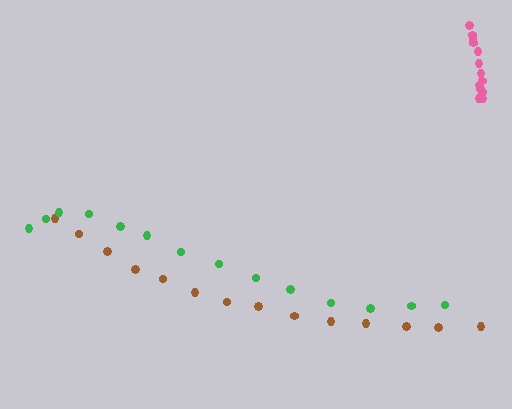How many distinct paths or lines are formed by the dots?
There are 3 distinct paths.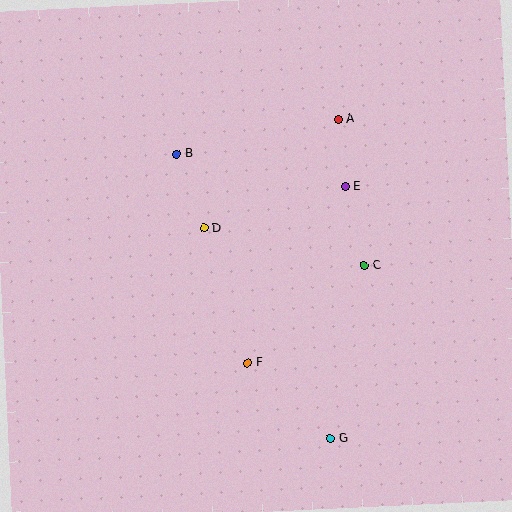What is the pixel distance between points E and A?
The distance between E and A is 68 pixels.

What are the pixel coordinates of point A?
Point A is at (338, 119).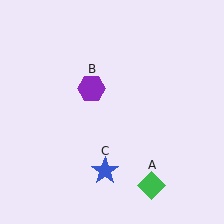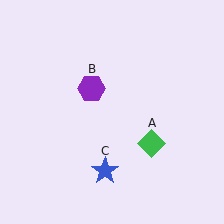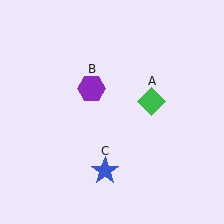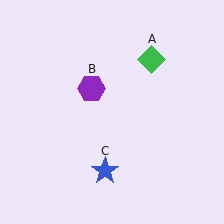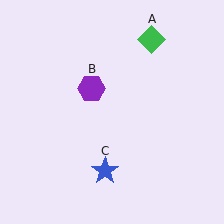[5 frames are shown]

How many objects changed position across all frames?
1 object changed position: green diamond (object A).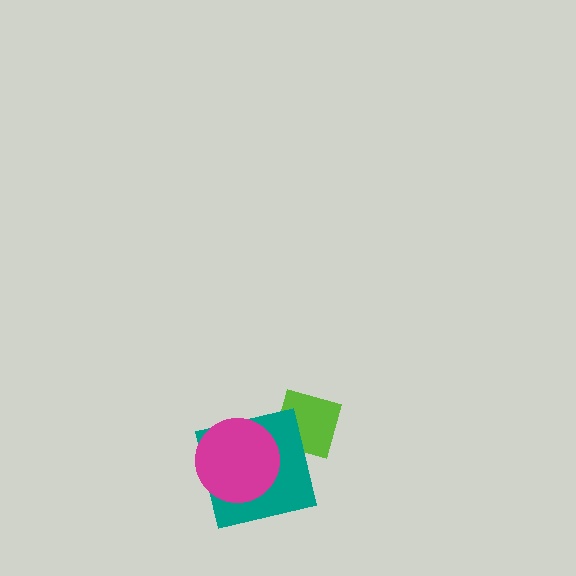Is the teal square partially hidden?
Yes, it is partially covered by another shape.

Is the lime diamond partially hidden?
Yes, it is partially covered by another shape.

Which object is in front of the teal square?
The magenta circle is in front of the teal square.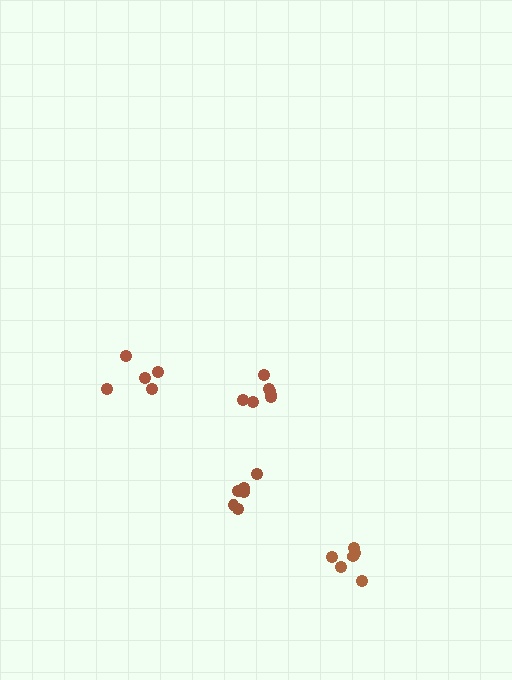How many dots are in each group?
Group 1: 6 dots, Group 2: 6 dots, Group 3: 5 dots, Group 4: 7 dots (24 total).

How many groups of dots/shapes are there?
There are 4 groups.